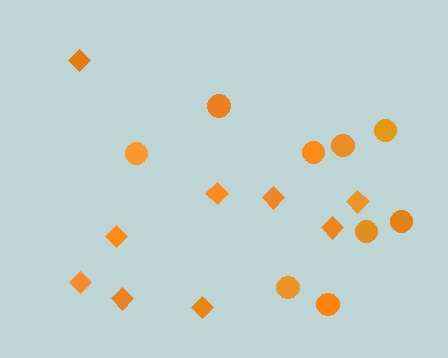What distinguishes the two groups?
There are 2 groups: one group of circles (9) and one group of diamonds (9).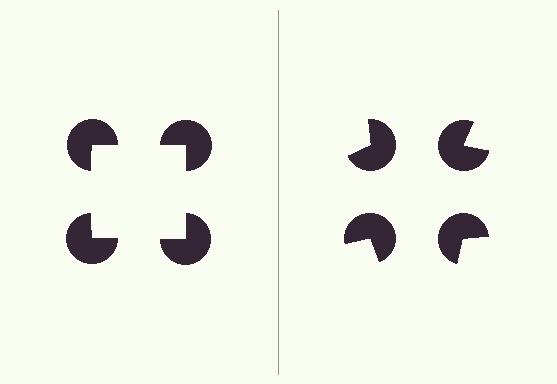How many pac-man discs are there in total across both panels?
8 — 4 on each side.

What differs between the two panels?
The pac-man discs are positioned identically on both sides; only the wedge orientations differ. On the left they align to a square; on the right they are misaligned.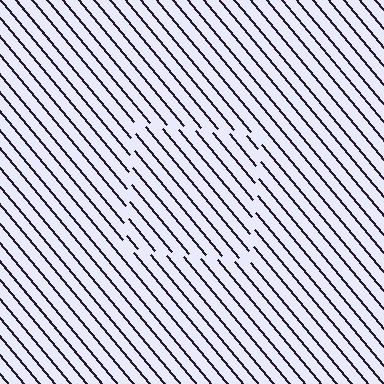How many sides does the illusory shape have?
4 sides — the line-ends trace a square.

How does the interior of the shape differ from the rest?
The interior of the shape contains the same grating, shifted by half a period — the contour is defined by the phase discontinuity where line-ends from the inner and outer gratings abut.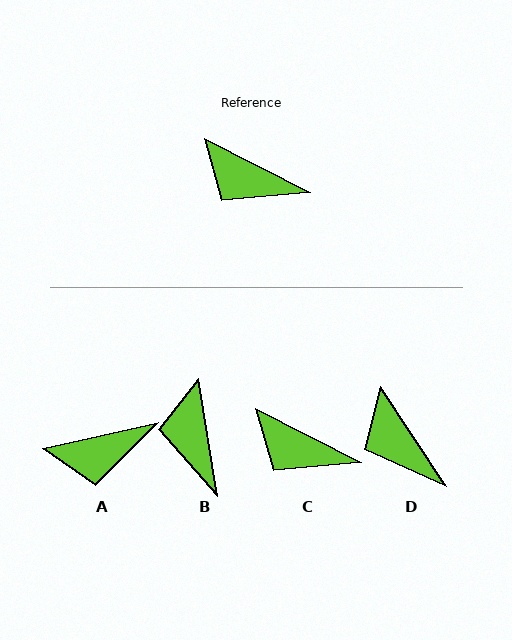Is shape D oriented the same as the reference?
No, it is off by about 29 degrees.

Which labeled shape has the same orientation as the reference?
C.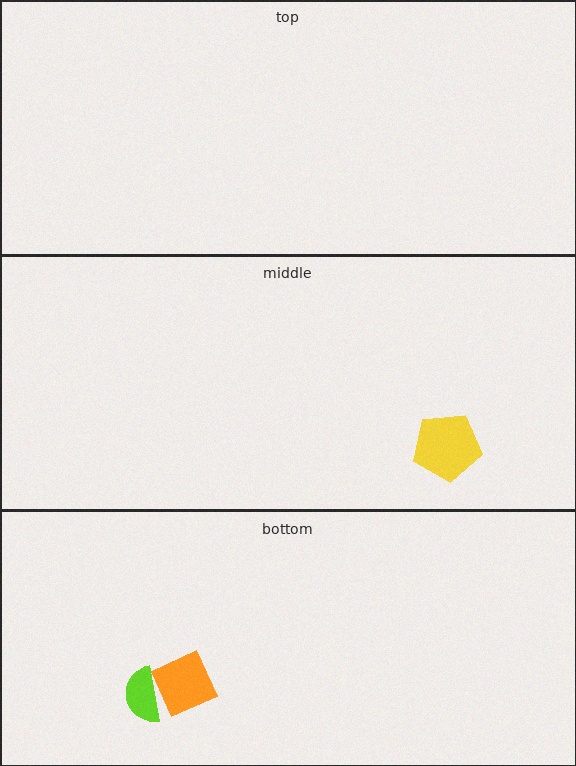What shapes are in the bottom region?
The lime semicircle, the orange diamond.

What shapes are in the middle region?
The yellow pentagon.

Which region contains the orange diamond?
The bottom region.